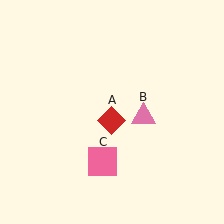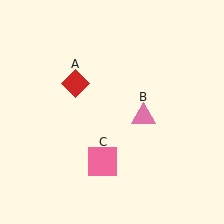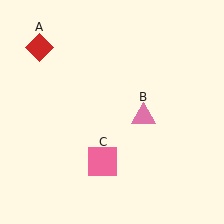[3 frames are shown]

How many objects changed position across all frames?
1 object changed position: red diamond (object A).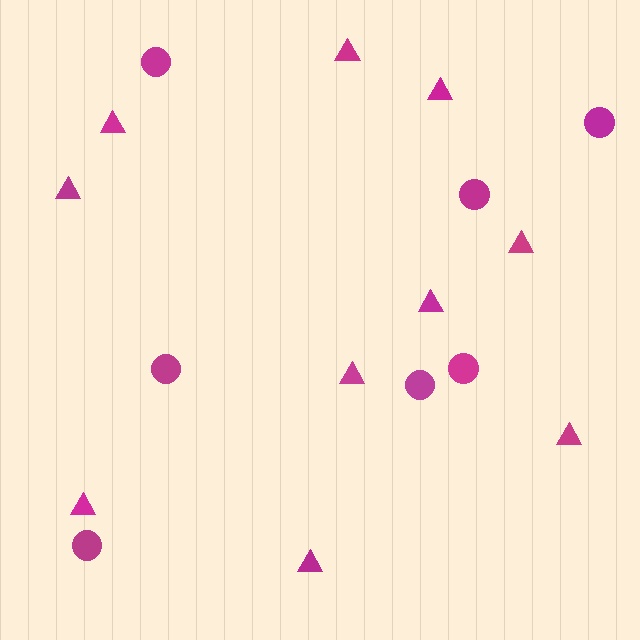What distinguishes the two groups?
There are 2 groups: one group of circles (7) and one group of triangles (10).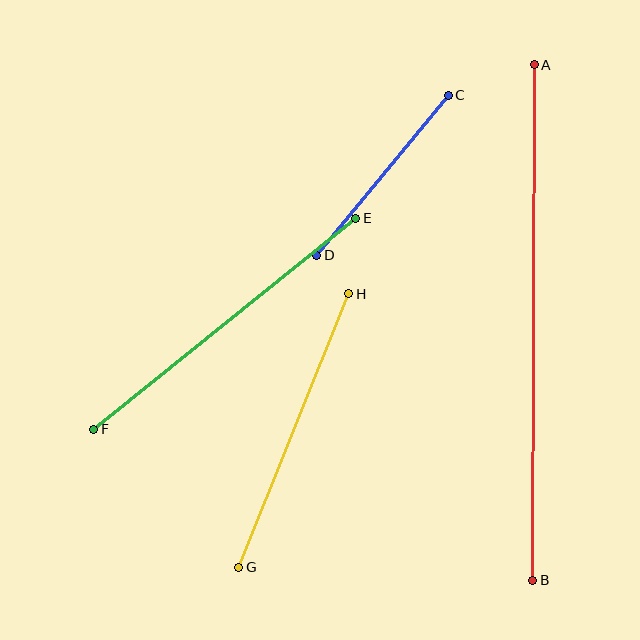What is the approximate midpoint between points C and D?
The midpoint is at approximately (383, 175) pixels.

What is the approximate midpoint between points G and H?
The midpoint is at approximately (294, 430) pixels.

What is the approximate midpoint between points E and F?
The midpoint is at approximately (225, 324) pixels.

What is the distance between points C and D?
The distance is approximately 207 pixels.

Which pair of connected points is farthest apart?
Points A and B are farthest apart.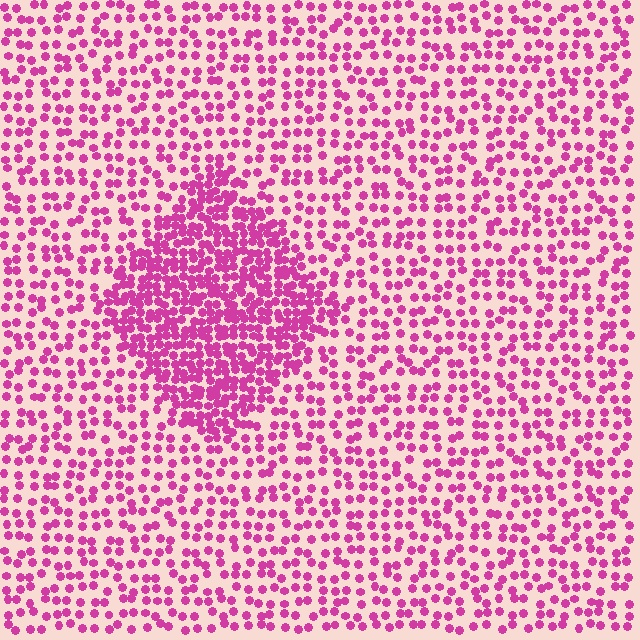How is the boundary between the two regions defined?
The boundary is defined by a change in element density (approximately 2.2x ratio). All elements are the same color, size, and shape.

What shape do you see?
I see a diamond.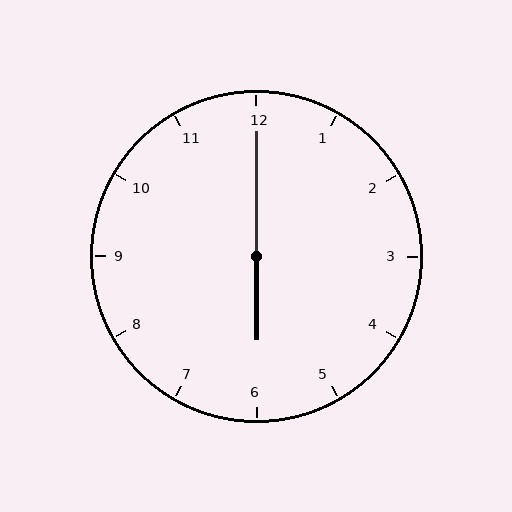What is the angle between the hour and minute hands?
Approximately 180 degrees.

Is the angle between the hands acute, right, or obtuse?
It is obtuse.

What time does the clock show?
6:00.